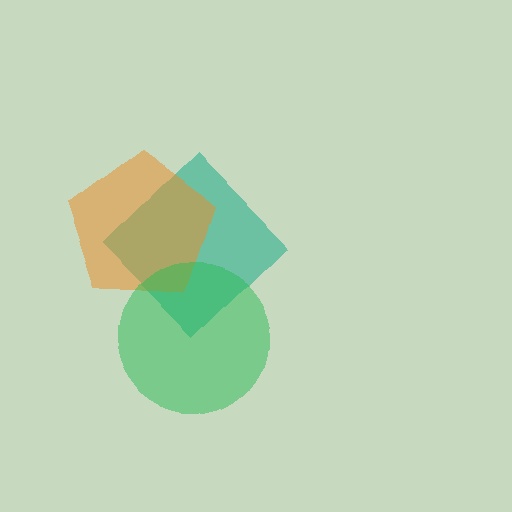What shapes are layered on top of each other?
The layered shapes are: a teal diamond, an orange pentagon, a green circle.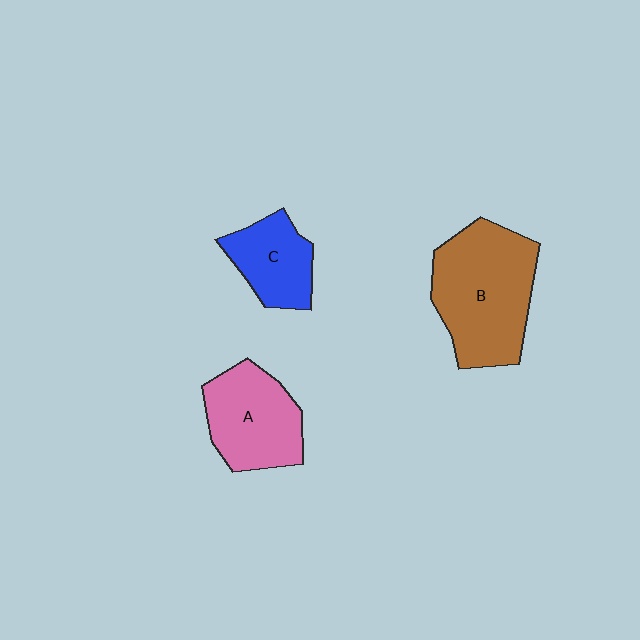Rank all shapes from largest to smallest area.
From largest to smallest: B (brown), A (pink), C (blue).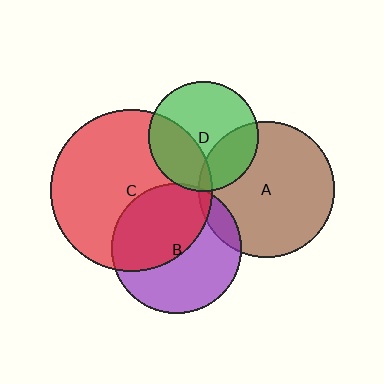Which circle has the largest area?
Circle C (red).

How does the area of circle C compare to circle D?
Approximately 2.2 times.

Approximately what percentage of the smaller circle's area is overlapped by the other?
Approximately 35%.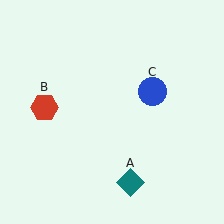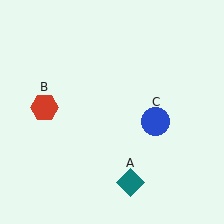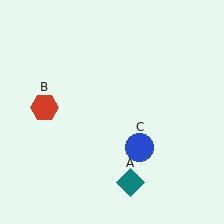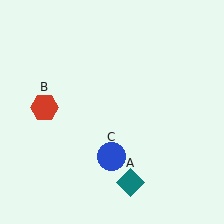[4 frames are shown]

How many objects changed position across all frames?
1 object changed position: blue circle (object C).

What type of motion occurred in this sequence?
The blue circle (object C) rotated clockwise around the center of the scene.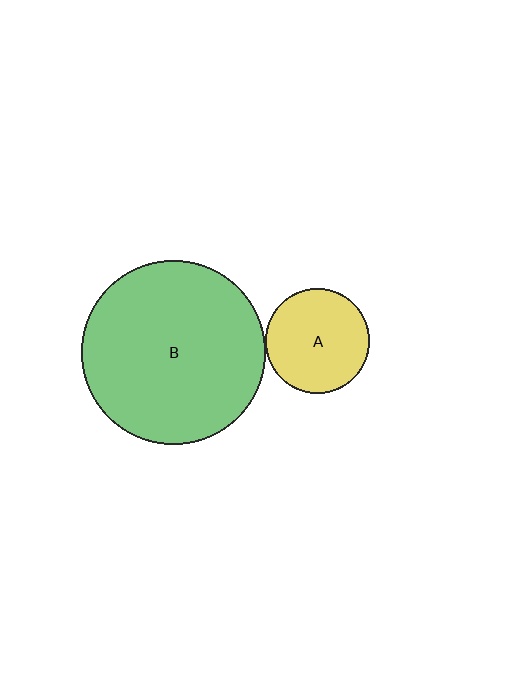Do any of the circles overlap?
No, none of the circles overlap.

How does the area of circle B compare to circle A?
Approximately 3.1 times.